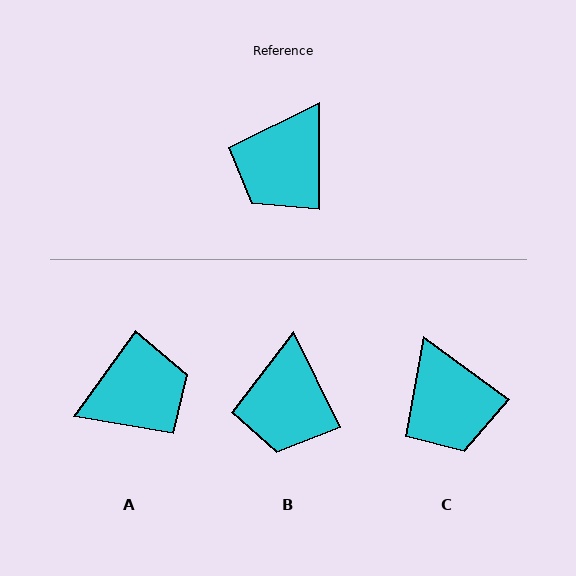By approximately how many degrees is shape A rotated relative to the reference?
Approximately 144 degrees counter-clockwise.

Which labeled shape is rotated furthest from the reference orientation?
A, about 144 degrees away.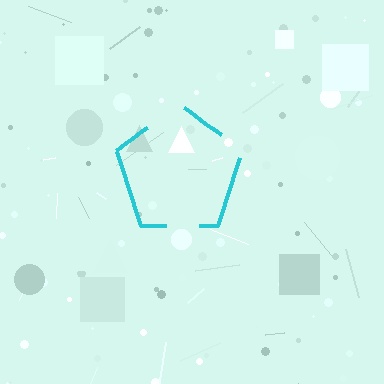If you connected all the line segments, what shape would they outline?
They would outline a pentagon.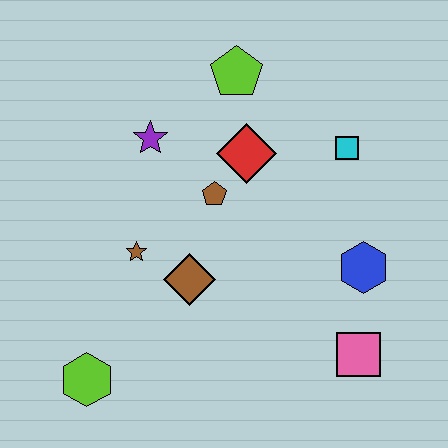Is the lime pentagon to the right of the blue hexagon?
No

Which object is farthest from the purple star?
The pink square is farthest from the purple star.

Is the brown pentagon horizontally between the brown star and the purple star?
No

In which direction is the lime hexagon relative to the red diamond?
The lime hexagon is below the red diamond.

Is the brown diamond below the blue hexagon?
Yes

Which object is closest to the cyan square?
The red diamond is closest to the cyan square.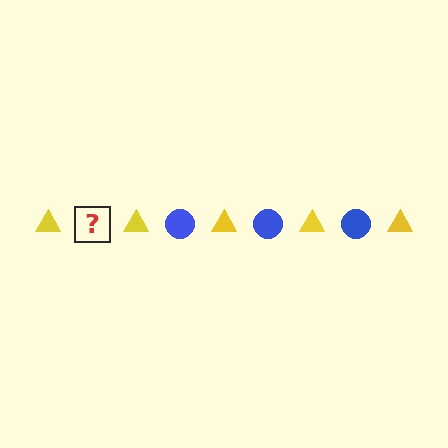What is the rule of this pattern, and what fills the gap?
The rule is that the pattern alternates between yellow triangle and blue circle. The gap should be filled with a blue circle.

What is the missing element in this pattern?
The missing element is a blue circle.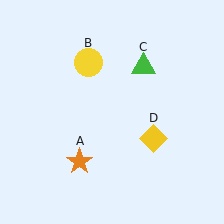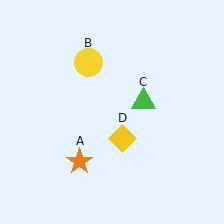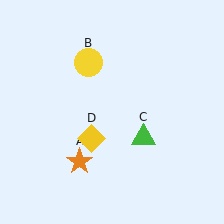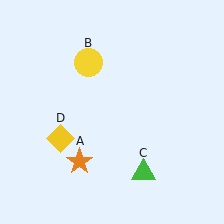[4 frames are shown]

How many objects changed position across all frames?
2 objects changed position: green triangle (object C), yellow diamond (object D).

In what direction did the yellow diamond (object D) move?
The yellow diamond (object D) moved left.